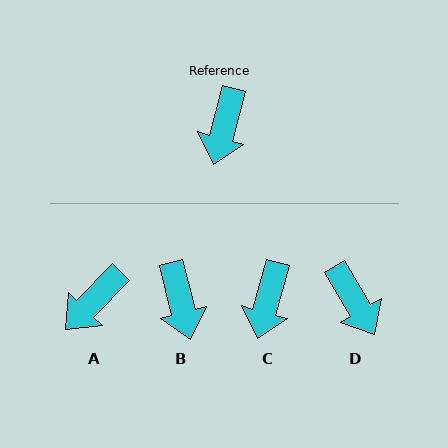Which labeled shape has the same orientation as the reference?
C.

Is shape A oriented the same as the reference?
No, it is off by about 29 degrees.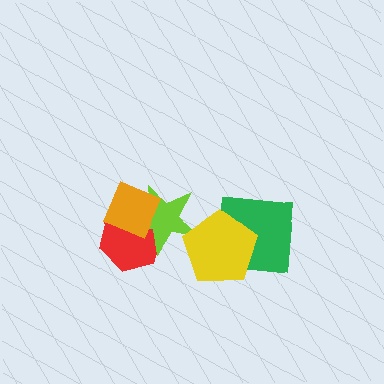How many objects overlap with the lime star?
3 objects overlap with the lime star.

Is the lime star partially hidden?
Yes, it is partially covered by another shape.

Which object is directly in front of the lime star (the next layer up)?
The orange diamond is directly in front of the lime star.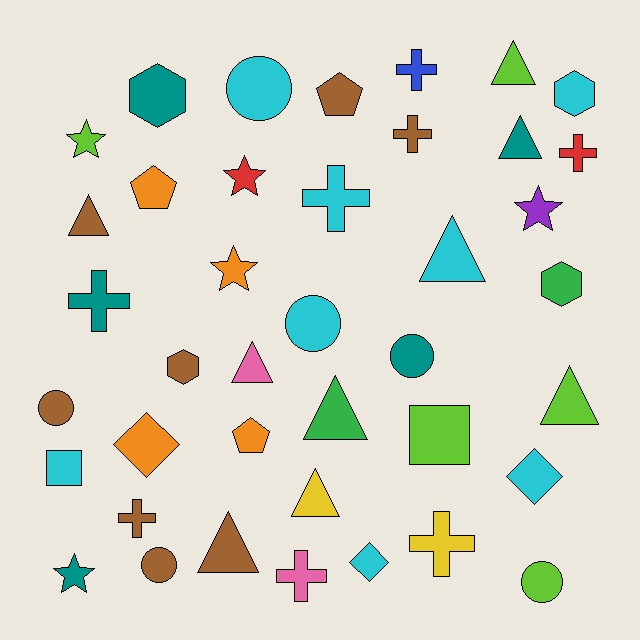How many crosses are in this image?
There are 8 crosses.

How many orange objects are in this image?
There are 4 orange objects.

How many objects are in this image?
There are 40 objects.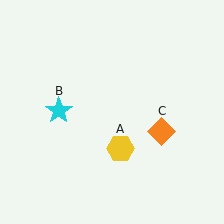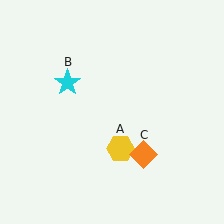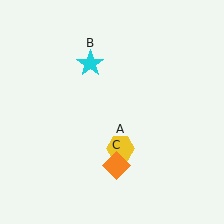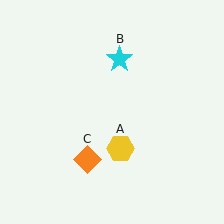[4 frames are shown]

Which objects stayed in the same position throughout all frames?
Yellow hexagon (object A) remained stationary.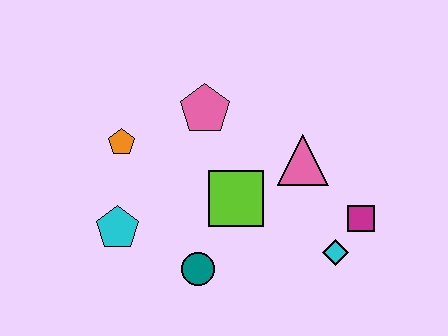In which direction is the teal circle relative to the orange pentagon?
The teal circle is below the orange pentagon.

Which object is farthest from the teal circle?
The magenta square is farthest from the teal circle.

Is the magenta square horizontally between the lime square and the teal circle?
No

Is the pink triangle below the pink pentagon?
Yes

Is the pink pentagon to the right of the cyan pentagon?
Yes